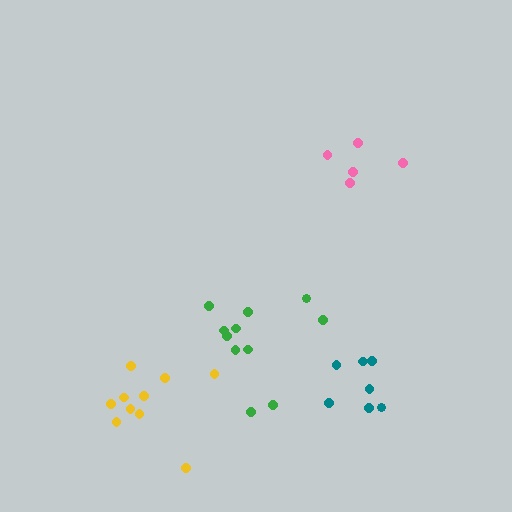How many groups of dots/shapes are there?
There are 4 groups.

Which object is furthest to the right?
The pink cluster is rightmost.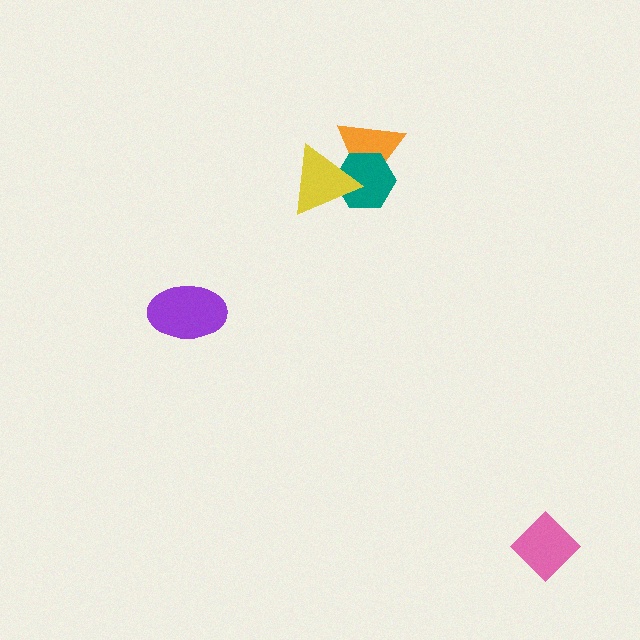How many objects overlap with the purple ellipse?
0 objects overlap with the purple ellipse.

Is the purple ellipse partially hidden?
No, no other shape covers it.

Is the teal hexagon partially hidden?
Yes, it is partially covered by another shape.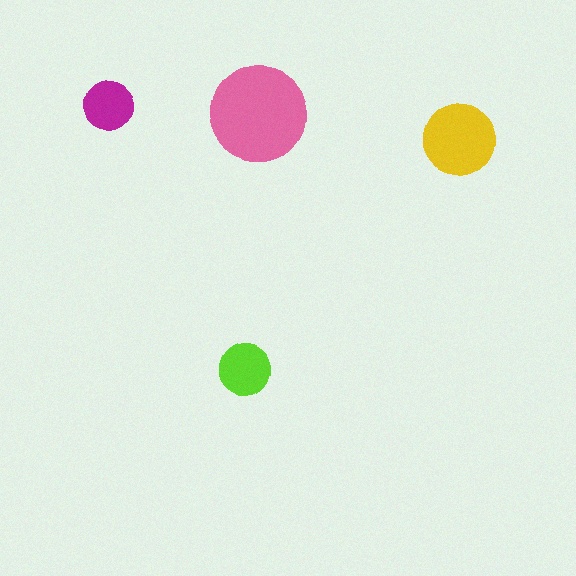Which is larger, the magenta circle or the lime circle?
The lime one.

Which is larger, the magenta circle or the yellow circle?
The yellow one.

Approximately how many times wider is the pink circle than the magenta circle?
About 2 times wider.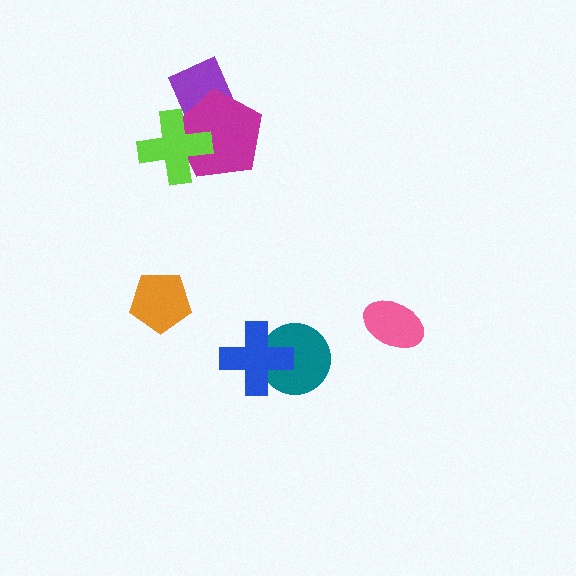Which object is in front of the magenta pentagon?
The lime cross is in front of the magenta pentagon.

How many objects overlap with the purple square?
1 object overlaps with the purple square.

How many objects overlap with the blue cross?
1 object overlaps with the blue cross.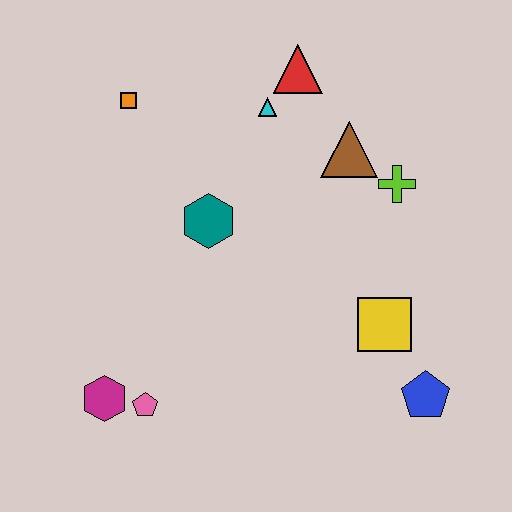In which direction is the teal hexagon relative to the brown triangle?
The teal hexagon is to the left of the brown triangle.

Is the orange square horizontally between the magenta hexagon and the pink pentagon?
Yes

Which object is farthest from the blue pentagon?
The orange square is farthest from the blue pentagon.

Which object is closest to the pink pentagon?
The magenta hexagon is closest to the pink pentagon.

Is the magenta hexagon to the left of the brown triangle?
Yes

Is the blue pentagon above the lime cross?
No